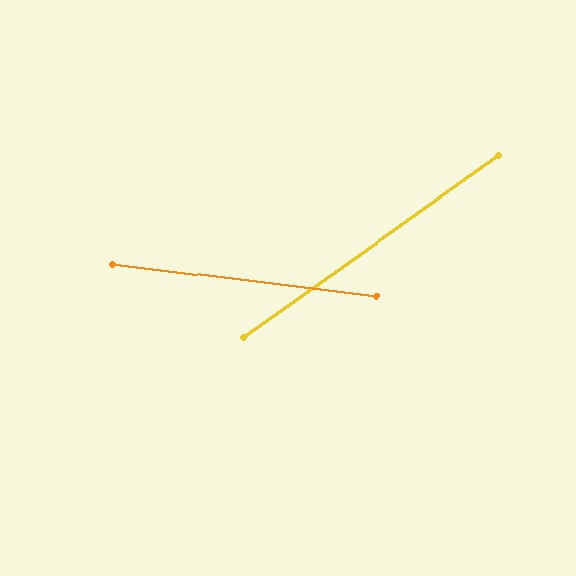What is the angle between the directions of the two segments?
Approximately 42 degrees.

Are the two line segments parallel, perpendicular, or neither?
Neither parallel nor perpendicular — they differ by about 42°.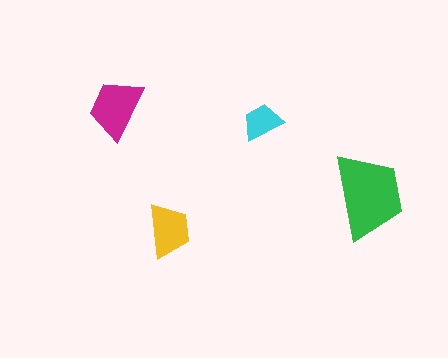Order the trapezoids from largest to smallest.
the green one, the magenta one, the yellow one, the cyan one.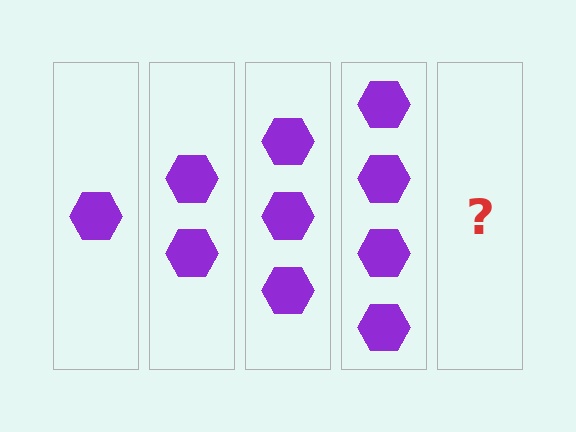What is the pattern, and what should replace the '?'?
The pattern is that each step adds one more hexagon. The '?' should be 5 hexagons.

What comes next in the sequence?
The next element should be 5 hexagons.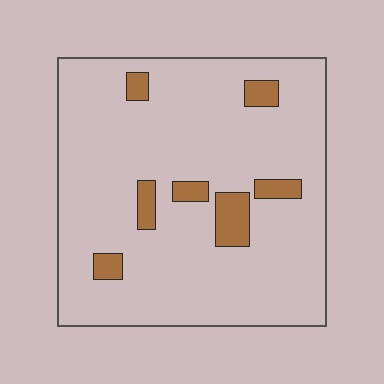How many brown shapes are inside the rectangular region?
7.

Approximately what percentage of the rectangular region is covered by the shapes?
Approximately 10%.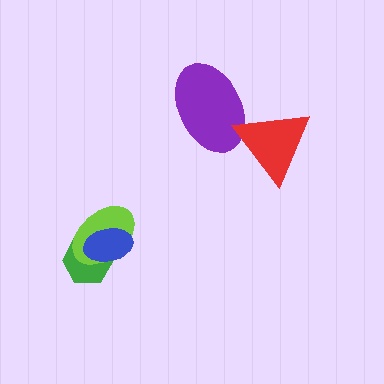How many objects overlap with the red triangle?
1 object overlaps with the red triangle.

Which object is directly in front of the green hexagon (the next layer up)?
The lime ellipse is directly in front of the green hexagon.